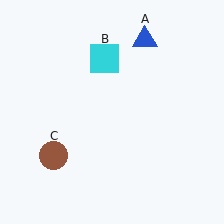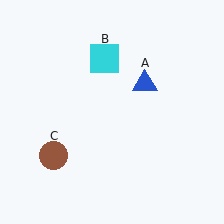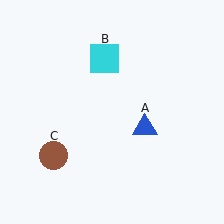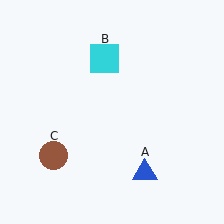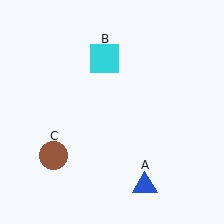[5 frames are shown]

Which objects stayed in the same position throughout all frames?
Cyan square (object B) and brown circle (object C) remained stationary.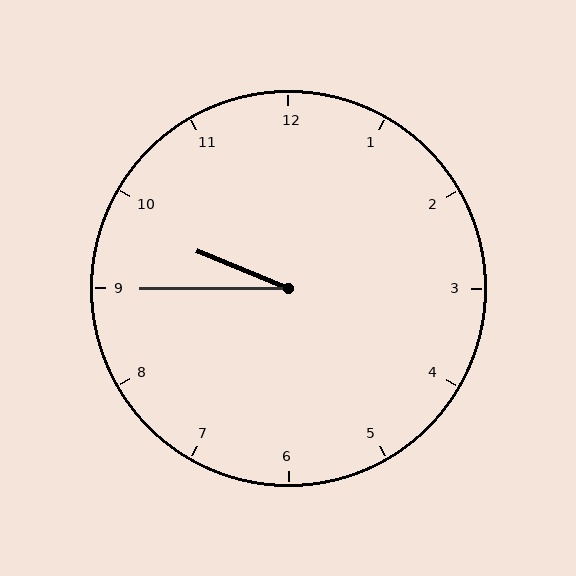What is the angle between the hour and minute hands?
Approximately 22 degrees.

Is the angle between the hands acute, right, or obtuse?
It is acute.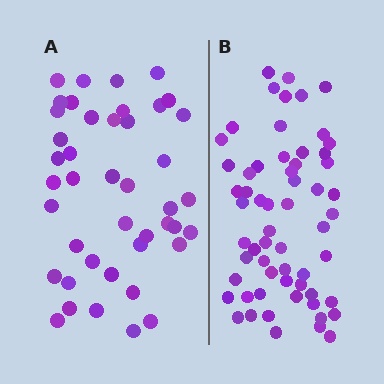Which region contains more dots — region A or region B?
Region B (the right region) has more dots.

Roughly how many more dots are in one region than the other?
Region B has approximately 15 more dots than region A.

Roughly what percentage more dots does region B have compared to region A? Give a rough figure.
About 40% more.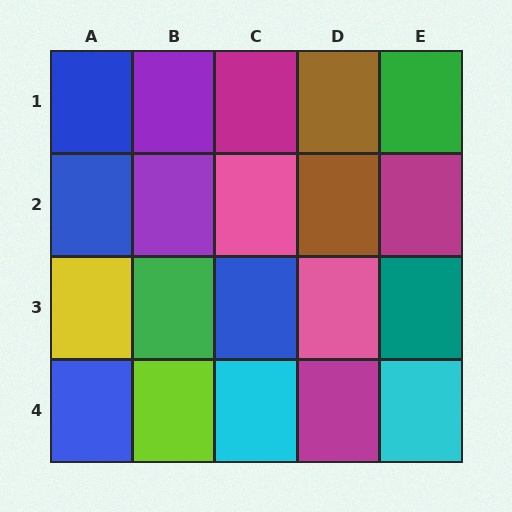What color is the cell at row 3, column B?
Green.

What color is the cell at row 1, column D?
Brown.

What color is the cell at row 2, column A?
Blue.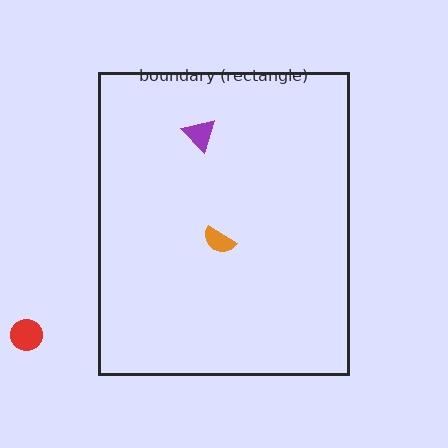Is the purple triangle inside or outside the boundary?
Inside.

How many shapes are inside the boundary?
2 inside, 1 outside.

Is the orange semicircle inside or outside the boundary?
Inside.